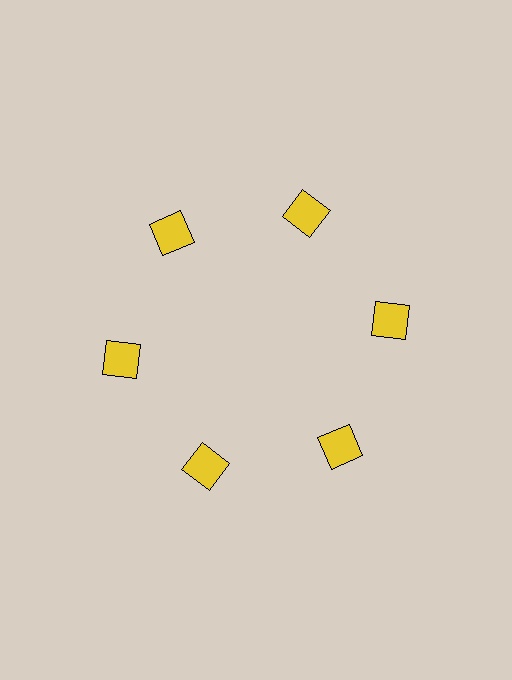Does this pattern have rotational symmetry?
Yes, this pattern has 6-fold rotational symmetry. It looks the same after rotating 60 degrees around the center.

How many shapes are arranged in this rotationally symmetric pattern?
There are 6 shapes, arranged in 6 groups of 1.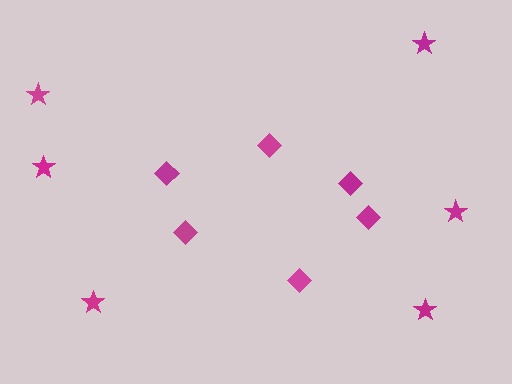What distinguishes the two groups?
There are 2 groups: one group of diamonds (6) and one group of stars (6).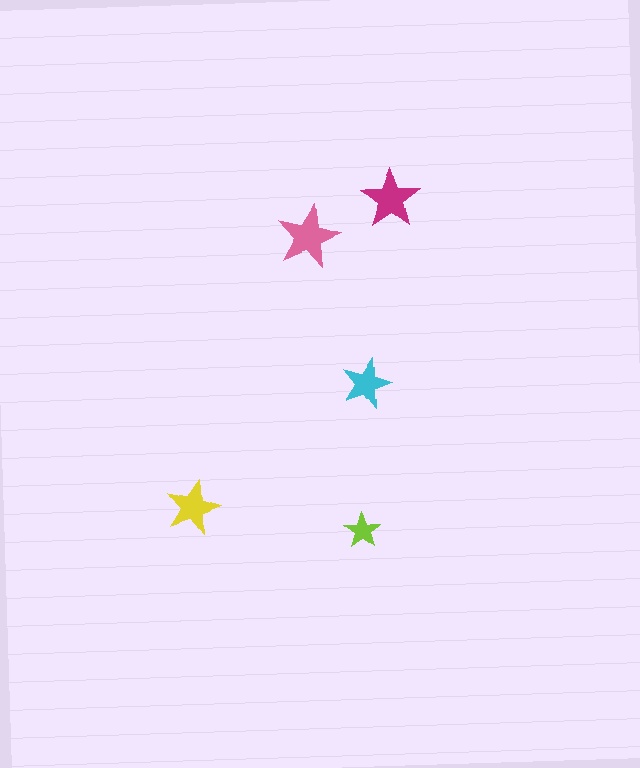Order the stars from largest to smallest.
the pink one, the magenta one, the yellow one, the cyan one, the lime one.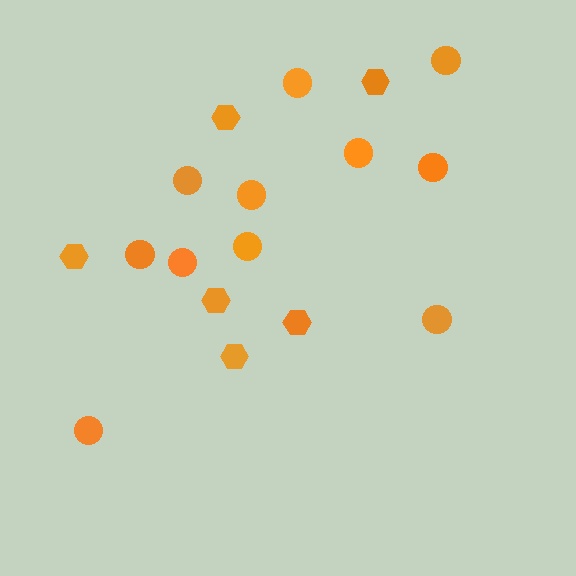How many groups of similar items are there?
There are 2 groups: one group of hexagons (6) and one group of circles (11).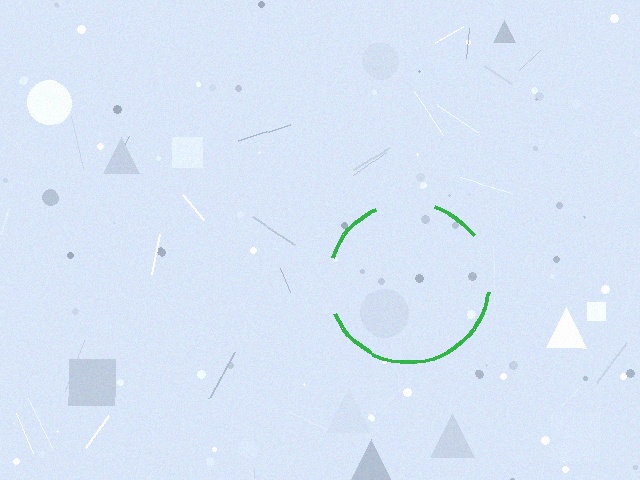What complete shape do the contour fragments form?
The contour fragments form a circle.